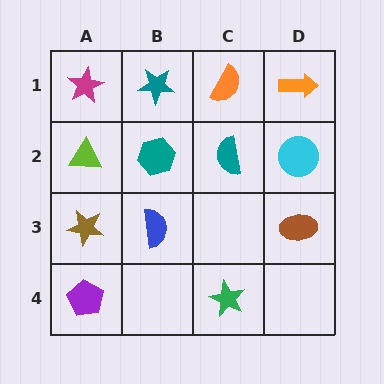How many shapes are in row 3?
3 shapes.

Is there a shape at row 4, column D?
No, that cell is empty.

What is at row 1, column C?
An orange semicircle.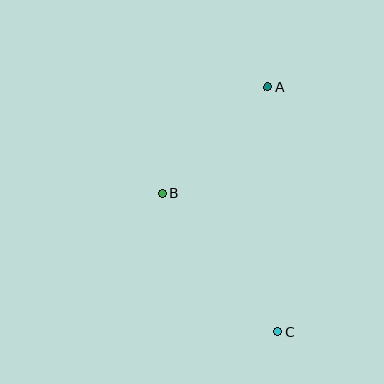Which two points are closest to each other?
Points A and B are closest to each other.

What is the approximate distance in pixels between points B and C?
The distance between B and C is approximately 181 pixels.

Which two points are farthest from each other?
Points A and C are farthest from each other.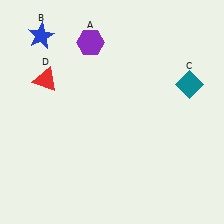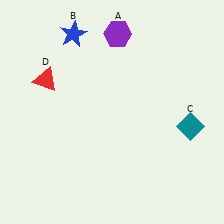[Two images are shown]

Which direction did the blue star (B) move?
The blue star (B) moved right.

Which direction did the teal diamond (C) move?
The teal diamond (C) moved down.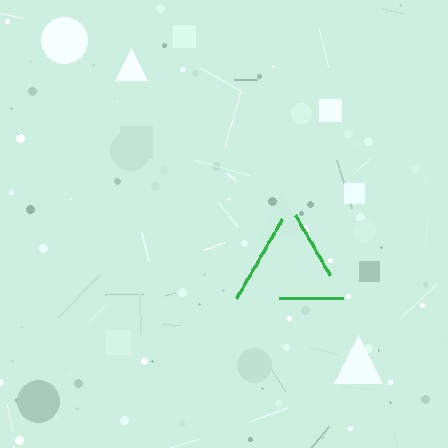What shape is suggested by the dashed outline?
The dashed outline suggests a triangle.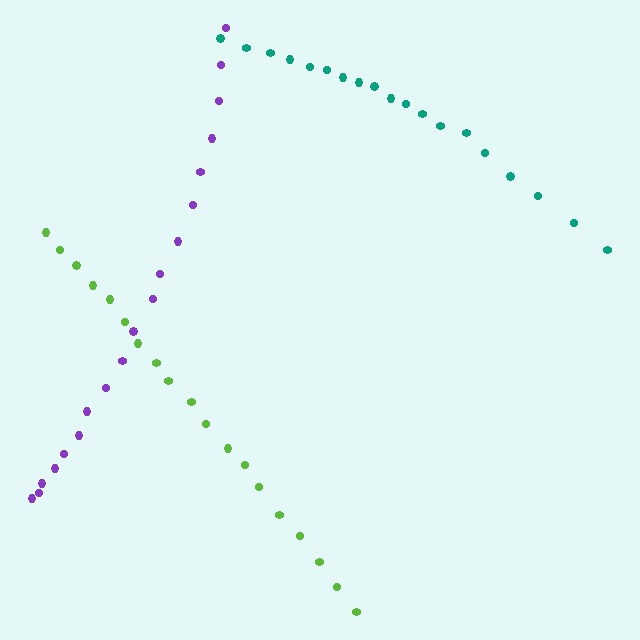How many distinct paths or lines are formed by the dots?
There are 3 distinct paths.